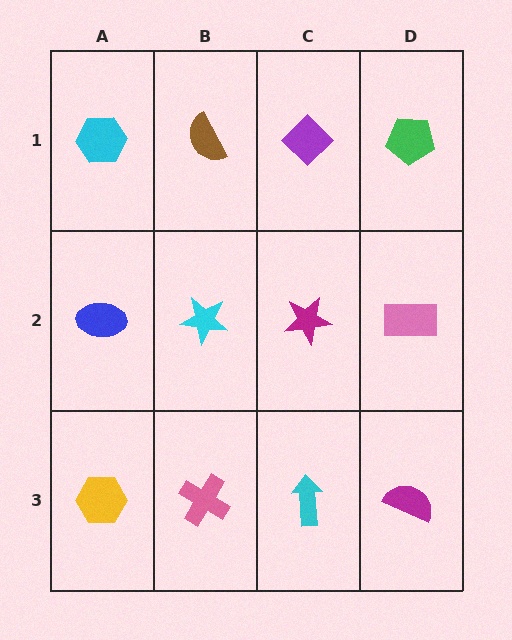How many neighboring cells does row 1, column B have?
3.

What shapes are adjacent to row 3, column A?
A blue ellipse (row 2, column A), a pink cross (row 3, column B).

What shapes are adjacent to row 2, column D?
A green pentagon (row 1, column D), a magenta semicircle (row 3, column D), a magenta star (row 2, column C).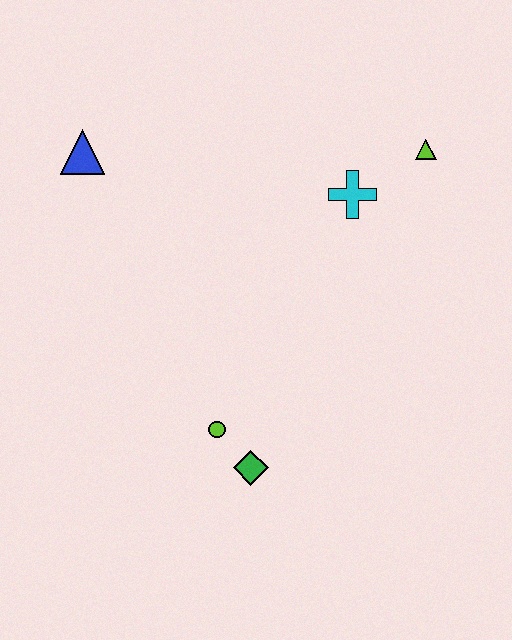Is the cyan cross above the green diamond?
Yes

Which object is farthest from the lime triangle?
The green diamond is farthest from the lime triangle.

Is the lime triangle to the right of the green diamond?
Yes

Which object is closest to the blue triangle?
The cyan cross is closest to the blue triangle.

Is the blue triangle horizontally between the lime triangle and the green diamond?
No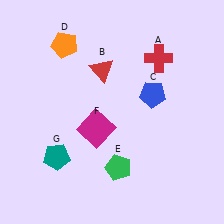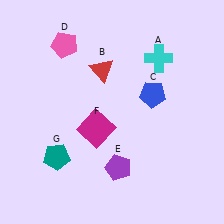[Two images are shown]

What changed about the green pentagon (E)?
In Image 1, E is green. In Image 2, it changed to purple.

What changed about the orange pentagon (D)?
In Image 1, D is orange. In Image 2, it changed to pink.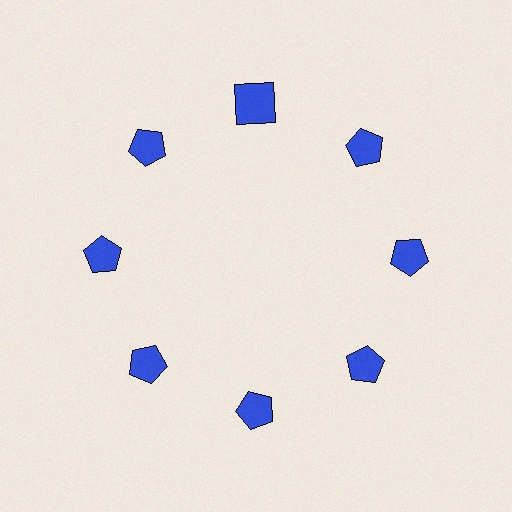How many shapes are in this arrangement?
There are 8 shapes arranged in a ring pattern.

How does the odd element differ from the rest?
It has a different shape: square instead of pentagon.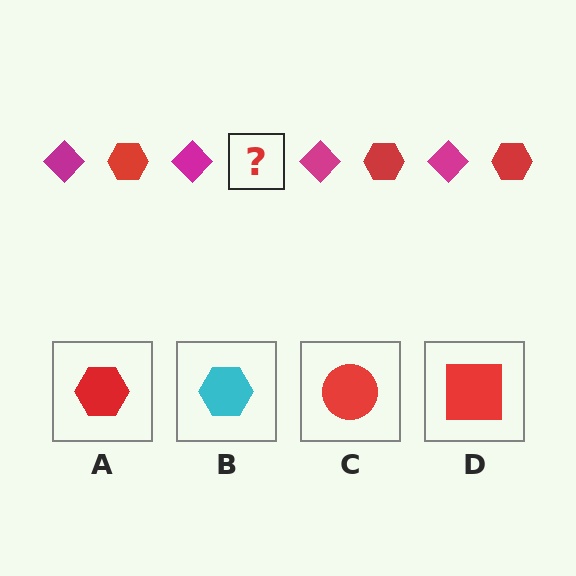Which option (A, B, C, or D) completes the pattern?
A.